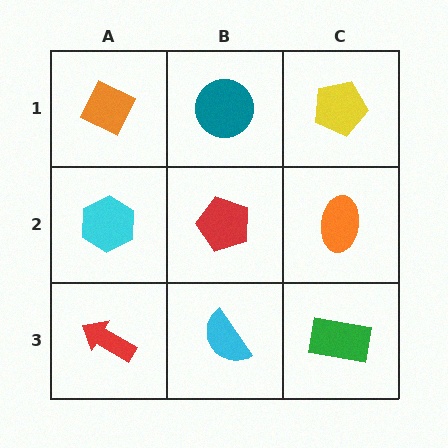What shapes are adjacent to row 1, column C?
An orange ellipse (row 2, column C), a teal circle (row 1, column B).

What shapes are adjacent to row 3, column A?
A cyan hexagon (row 2, column A), a cyan semicircle (row 3, column B).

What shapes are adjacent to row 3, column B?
A red pentagon (row 2, column B), a red arrow (row 3, column A), a green rectangle (row 3, column C).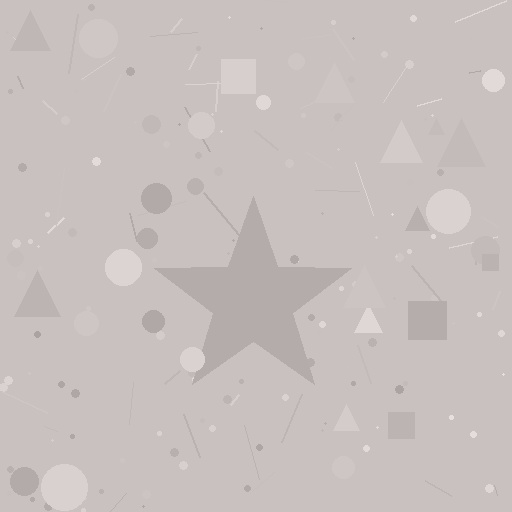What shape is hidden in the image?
A star is hidden in the image.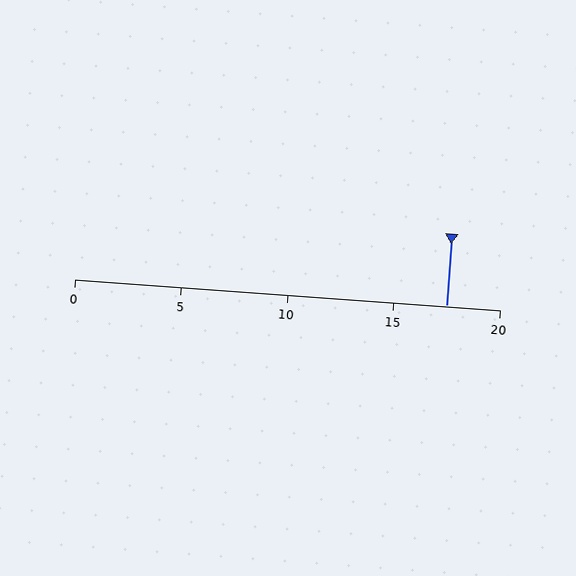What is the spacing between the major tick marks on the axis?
The major ticks are spaced 5 apart.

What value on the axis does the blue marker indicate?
The marker indicates approximately 17.5.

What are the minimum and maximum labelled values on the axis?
The axis runs from 0 to 20.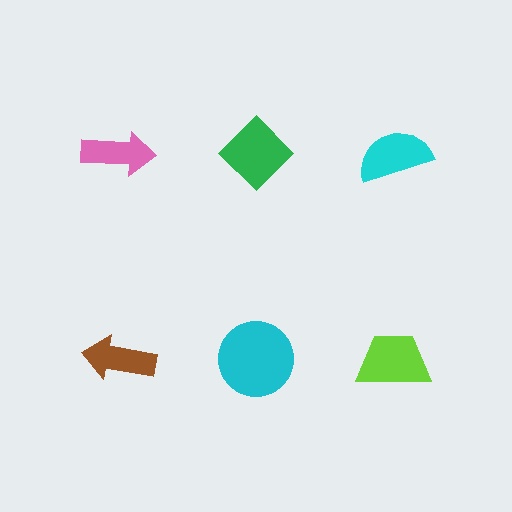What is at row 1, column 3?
A cyan semicircle.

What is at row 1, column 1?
A pink arrow.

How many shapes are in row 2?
3 shapes.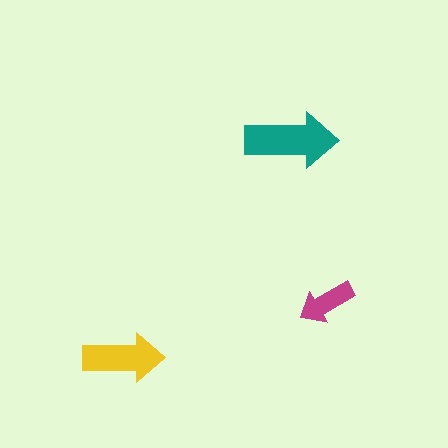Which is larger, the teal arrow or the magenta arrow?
The teal one.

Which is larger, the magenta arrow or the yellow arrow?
The yellow one.